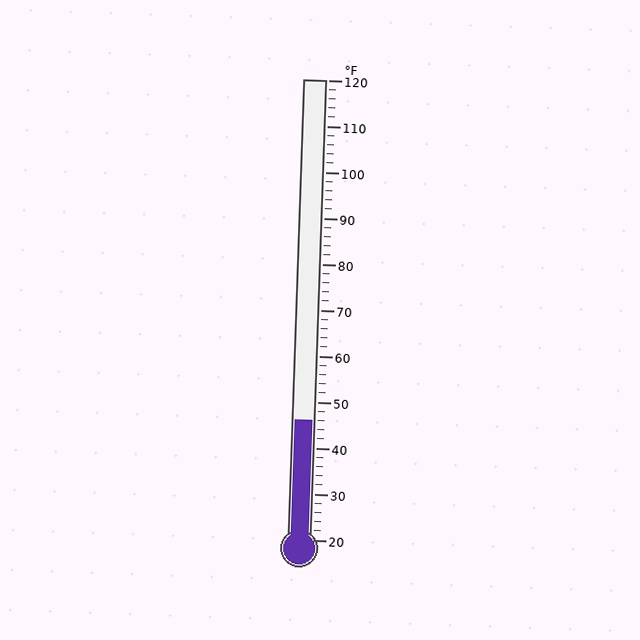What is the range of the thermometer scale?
The thermometer scale ranges from 20°F to 120°F.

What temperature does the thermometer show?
The thermometer shows approximately 46°F.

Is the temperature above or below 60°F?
The temperature is below 60°F.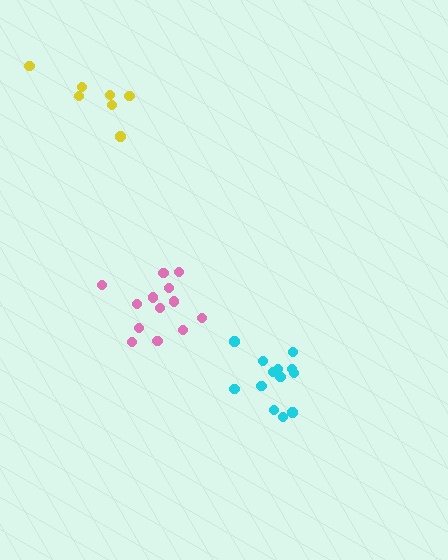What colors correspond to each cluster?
The clusters are colored: pink, cyan, yellow.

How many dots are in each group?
Group 1: 13 dots, Group 2: 13 dots, Group 3: 7 dots (33 total).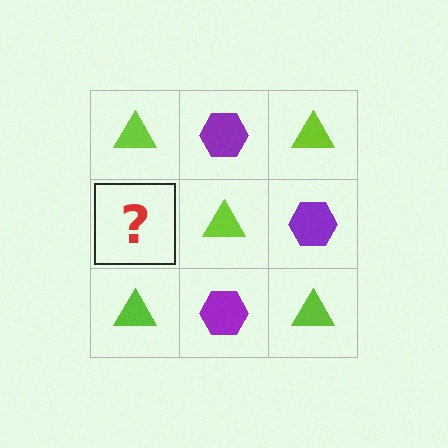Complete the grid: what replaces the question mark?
The question mark should be replaced with a purple hexagon.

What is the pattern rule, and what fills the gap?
The rule is that it alternates lime triangle and purple hexagon in a checkerboard pattern. The gap should be filled with a purple hexagon.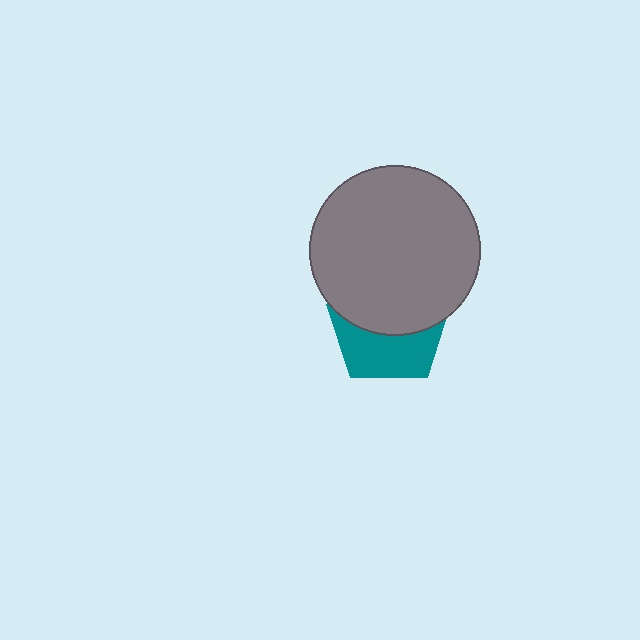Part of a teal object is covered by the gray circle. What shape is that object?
It is a pentagon.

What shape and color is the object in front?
The object in front is a gray circle.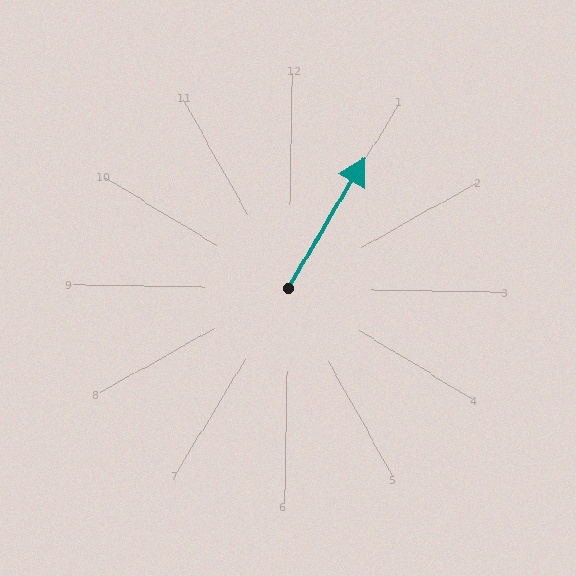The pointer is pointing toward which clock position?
Roughly 1 o'clock.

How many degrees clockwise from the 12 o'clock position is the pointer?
Approximately 30 degrees.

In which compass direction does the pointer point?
Northeast.